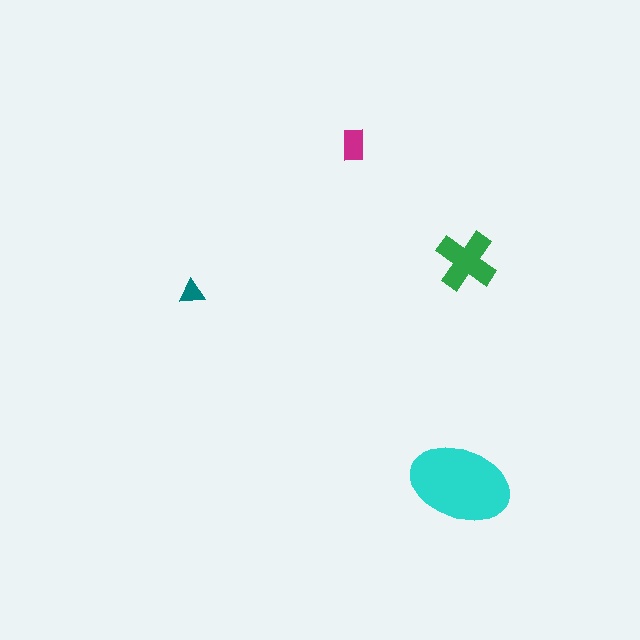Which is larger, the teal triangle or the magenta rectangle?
The magenta rectangle.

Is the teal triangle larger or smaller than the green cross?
Smaller.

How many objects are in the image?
There are 4 objects in the image.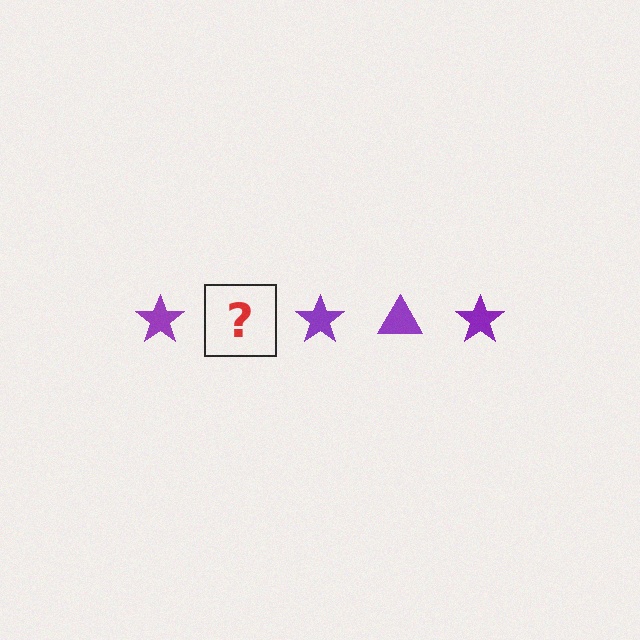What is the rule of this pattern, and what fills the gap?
The rule is that the pattern cycles through star, triangle shapes in purple. The gap should be filled with a purple triangle.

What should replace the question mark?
The question mark should be replaced with a purple triangle.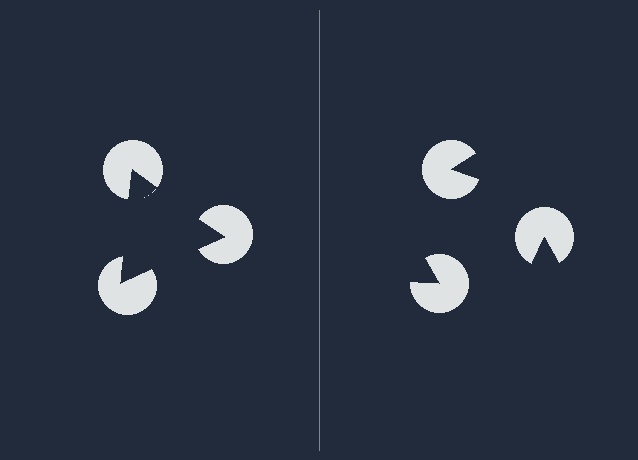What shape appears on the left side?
An illusory triangle.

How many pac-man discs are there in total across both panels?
6 — 3 on each side.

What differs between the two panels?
The pac-man discs are positioned identically on both sides; only the wedge orientations differ. On the left they align to a triangle; on the right they are misaligned.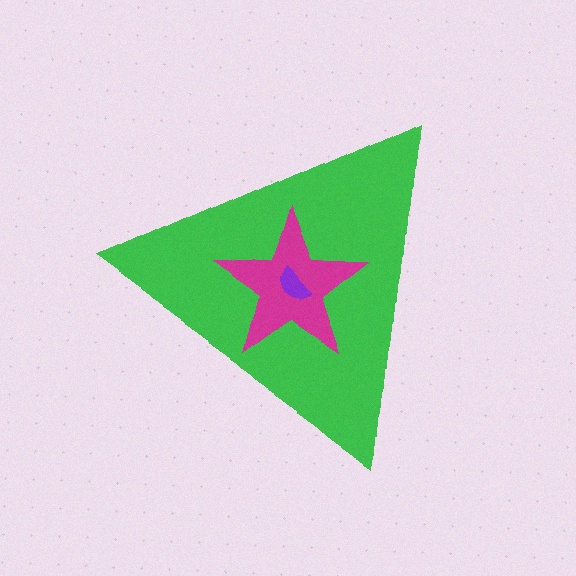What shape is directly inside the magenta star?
The purple semicircle.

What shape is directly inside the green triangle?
The magenta star.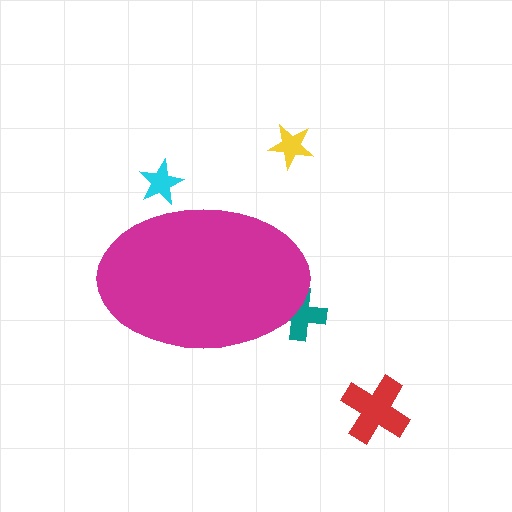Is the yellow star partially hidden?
No, the yellow star is fully visible.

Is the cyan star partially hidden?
Yes, the cyan star is partially hidden behind the magenta ellipse.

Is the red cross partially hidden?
No, the red cross is fully visible.